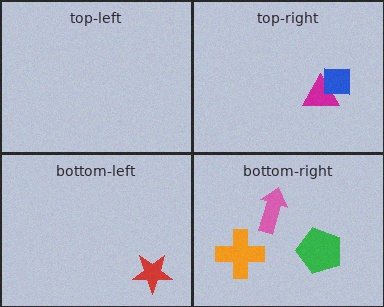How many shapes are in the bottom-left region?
1.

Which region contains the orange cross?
The bottom-right region.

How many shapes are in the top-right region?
2.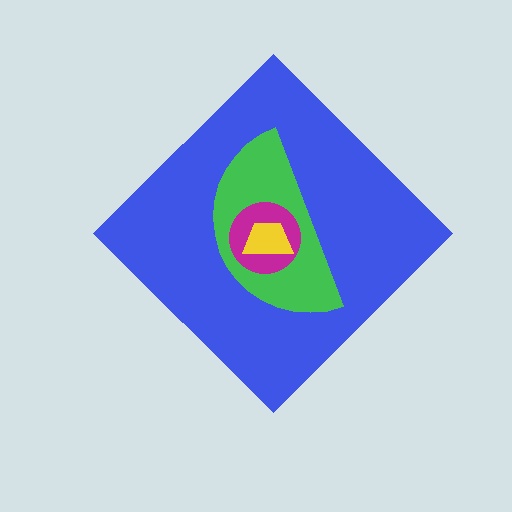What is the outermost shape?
The blue diamond.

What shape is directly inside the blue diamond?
The green semicircle.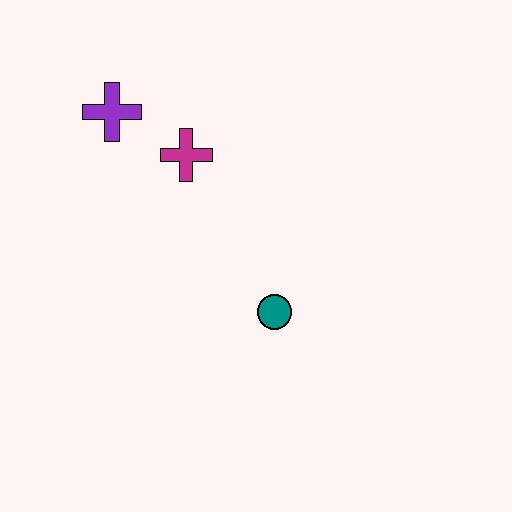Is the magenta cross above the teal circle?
Yes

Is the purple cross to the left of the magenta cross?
Yes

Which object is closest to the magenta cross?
The purple cross is closest to the magenta cross.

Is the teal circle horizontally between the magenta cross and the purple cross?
No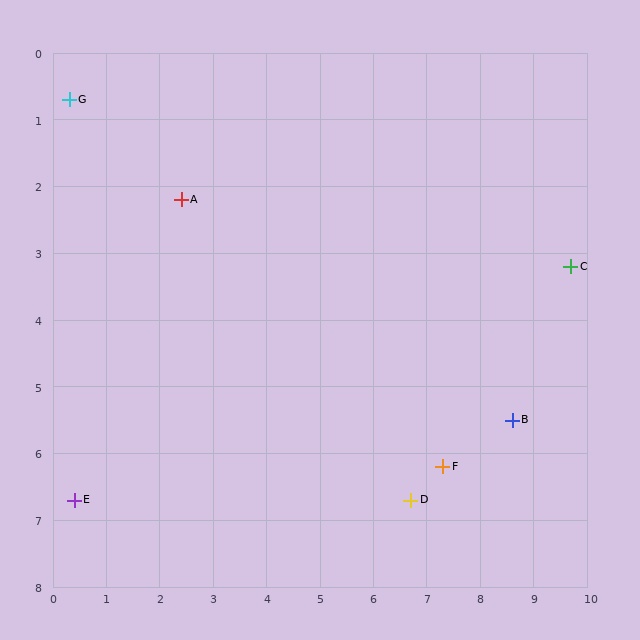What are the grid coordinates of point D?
Point D is at approximately (6.7, 6.7).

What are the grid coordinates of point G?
Point G is at approximately (0.3, 0.7).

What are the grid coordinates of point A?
Point A is at approximately (2.4, 2.2).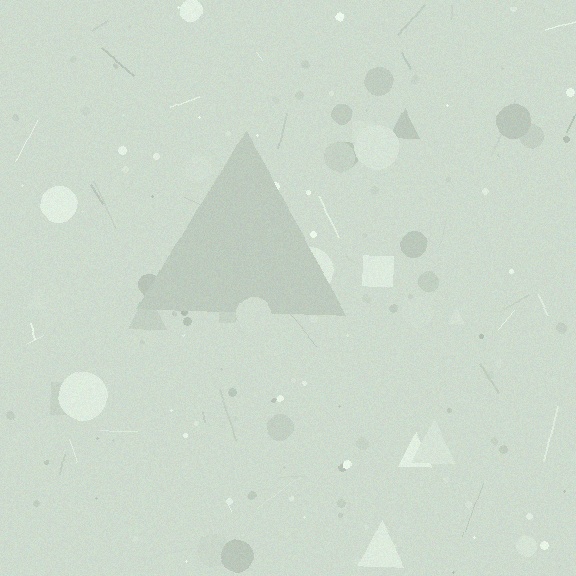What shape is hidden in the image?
A triangle is hidden in the image.